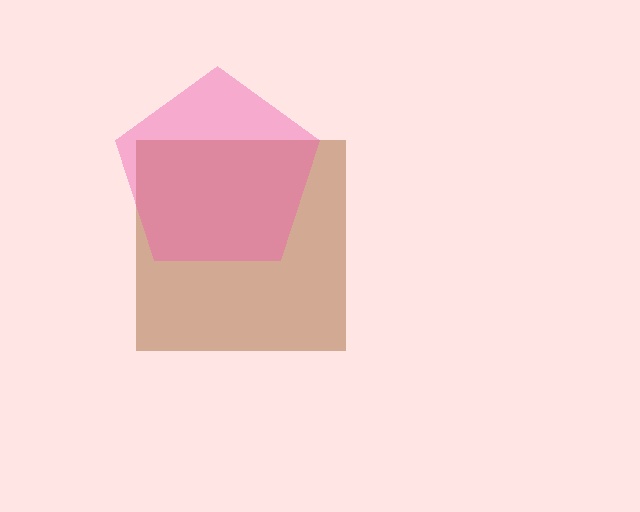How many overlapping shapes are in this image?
There are 2 overlapping shapes in the image.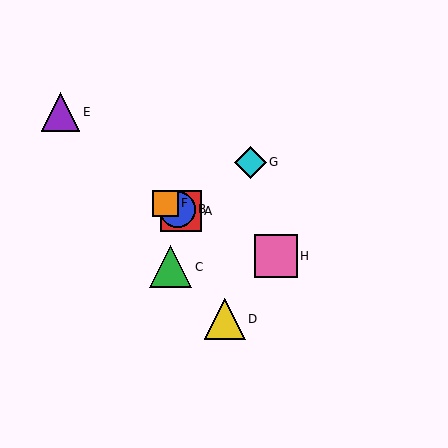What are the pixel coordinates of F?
Object F is at (165, 203).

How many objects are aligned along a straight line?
4 objects (A, B, F, H) are aligned along a straight line.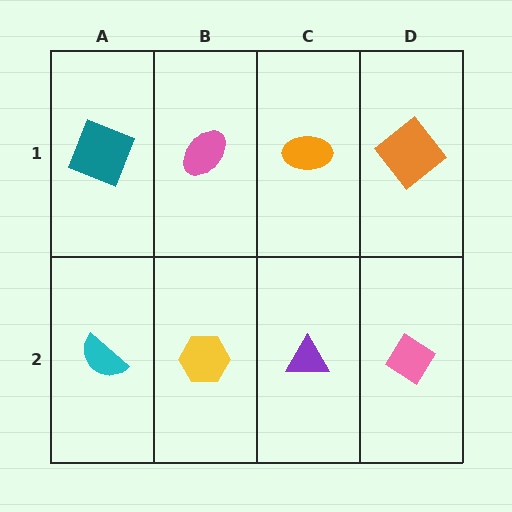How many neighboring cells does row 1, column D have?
2.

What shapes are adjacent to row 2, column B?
A pink ellipse (row 1, column B), a cyan semicircle (row 2, column A), a purple triangle (row 2, column C).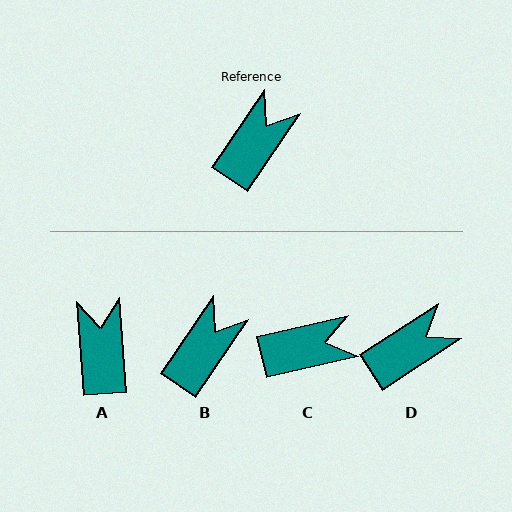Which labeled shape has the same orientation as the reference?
B.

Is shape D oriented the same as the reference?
No, it is off by about 23 degrees.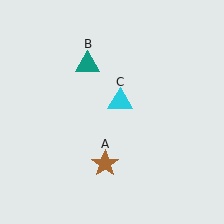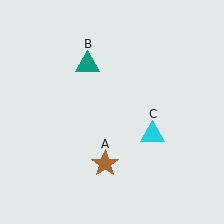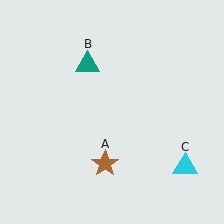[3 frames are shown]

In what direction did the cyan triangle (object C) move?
The cyan triangle (object C) moved down and to the right.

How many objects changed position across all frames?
1 object changed position: cyan triangle (object C).